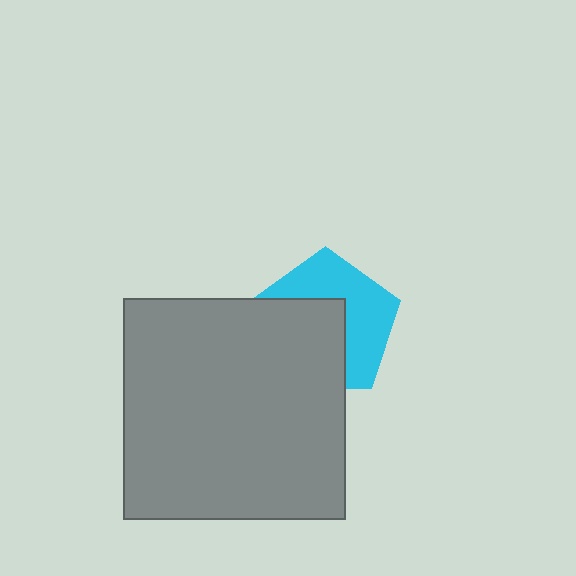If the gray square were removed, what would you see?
You would see the complete cyan pentagon.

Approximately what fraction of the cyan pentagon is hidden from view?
Roughly 50% of the cyan pentagon is hidden behind the gray square.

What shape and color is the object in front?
The object in front is a gray square.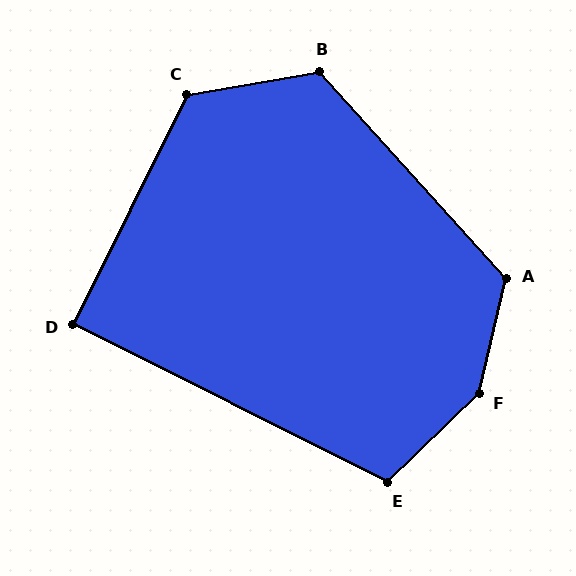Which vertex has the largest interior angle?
F, at approximately 147 degrees.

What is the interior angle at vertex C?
Approximately 126 degrees (obtuse).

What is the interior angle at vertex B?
Approximately 122 degrees (obtuse).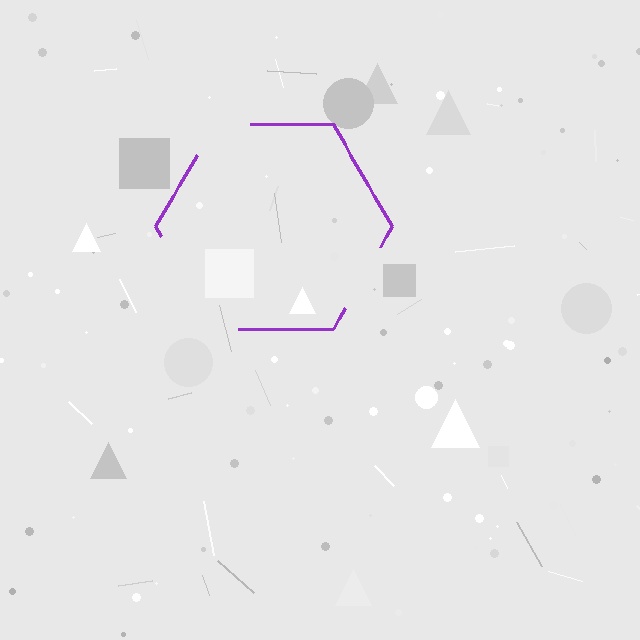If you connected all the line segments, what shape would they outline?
They would outline a hexagon.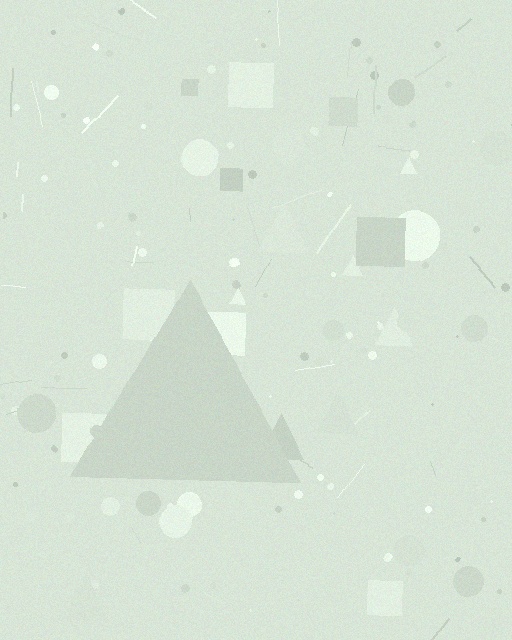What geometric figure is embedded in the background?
A triangle is embedded in the background.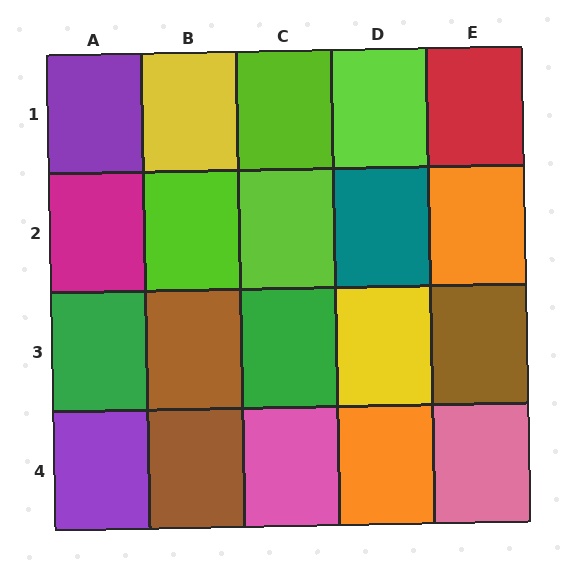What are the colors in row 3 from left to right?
Green, brown, green, yellow, brown.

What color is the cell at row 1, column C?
Lime.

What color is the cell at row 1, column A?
Purple.